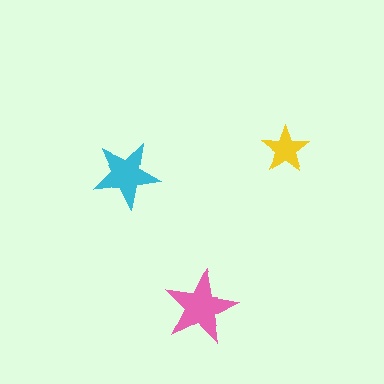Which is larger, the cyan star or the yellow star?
The cyan one.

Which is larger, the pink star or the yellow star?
The pink one.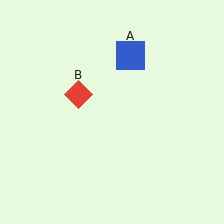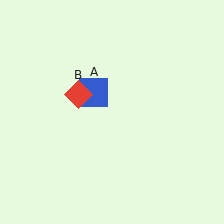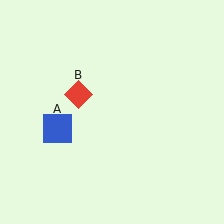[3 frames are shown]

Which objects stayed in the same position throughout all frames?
Red diamond (object B) remained stationary.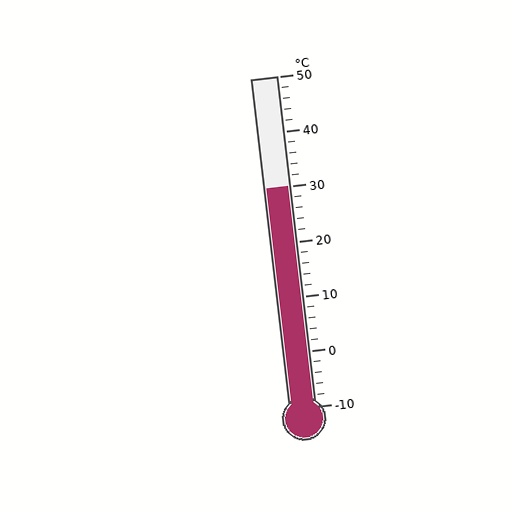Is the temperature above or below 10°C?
The temperature is above 10°C.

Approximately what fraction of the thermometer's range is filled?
The thermometer is filled to approximately 65% of its range.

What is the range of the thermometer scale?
The thermometer scale ranges from -10°C to 50°C.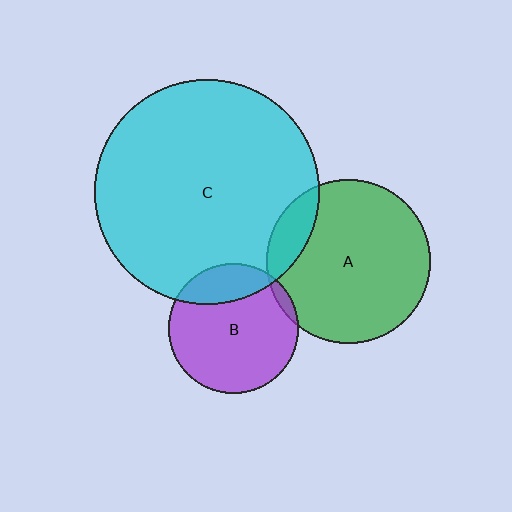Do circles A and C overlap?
Yes.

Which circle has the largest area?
Circle C (cyan).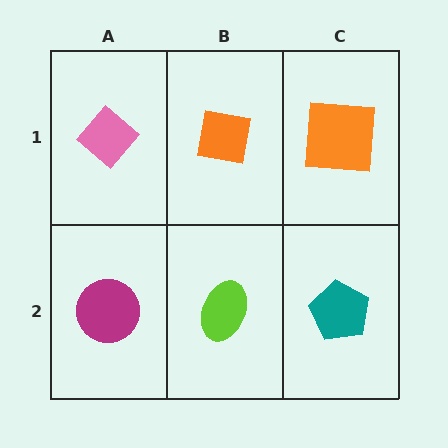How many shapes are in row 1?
3 shapes.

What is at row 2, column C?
A teal pentagon.